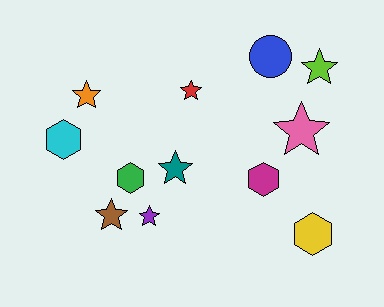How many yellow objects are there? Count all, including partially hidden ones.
There is 1 yellow object.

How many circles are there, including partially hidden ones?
There is 1 circle.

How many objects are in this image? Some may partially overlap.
There are 12 objects.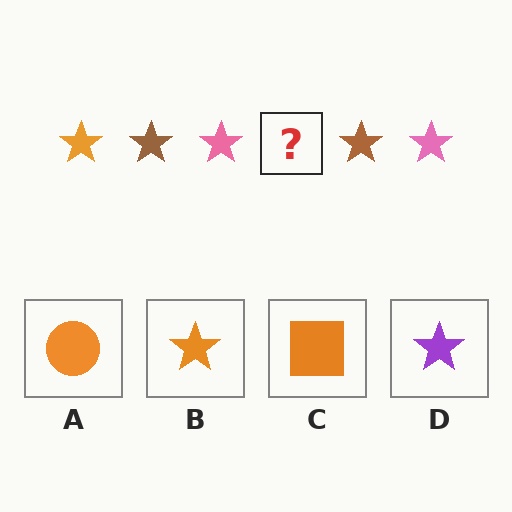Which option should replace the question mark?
Option B.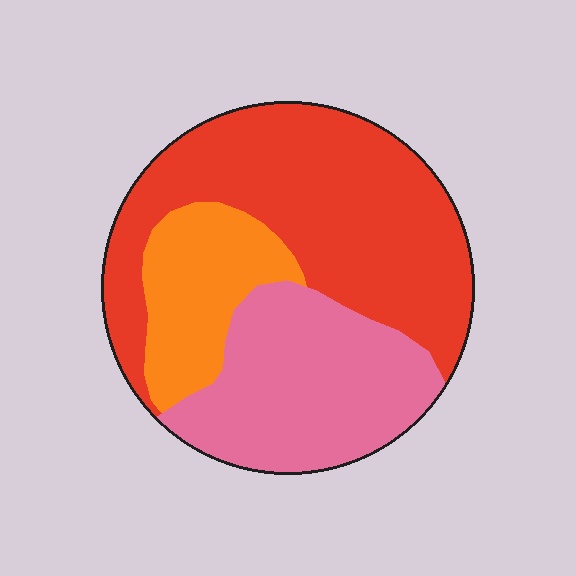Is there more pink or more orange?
Pink.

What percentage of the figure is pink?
Pink takes up about one third (1/3) of the figure.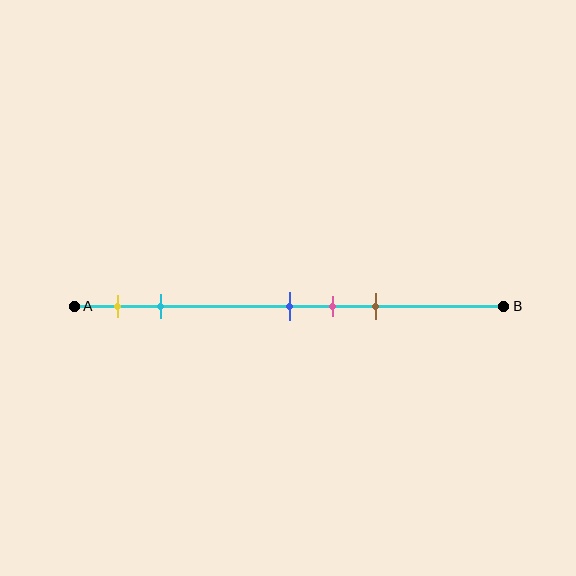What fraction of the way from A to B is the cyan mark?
The cyan mark is approximately 20% (0.2) of the way from A to B.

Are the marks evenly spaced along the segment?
No, the marks are not evenly spaced.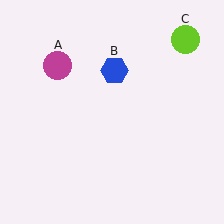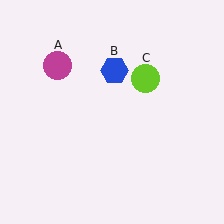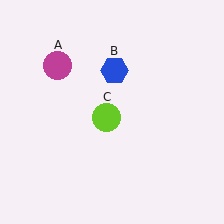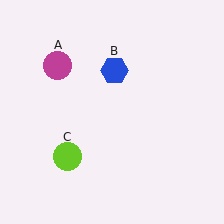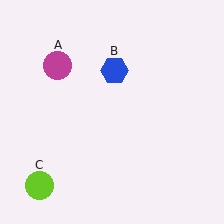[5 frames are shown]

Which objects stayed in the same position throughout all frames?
Magenta circle (object A) and blue hexagon (object B) remained stationary.